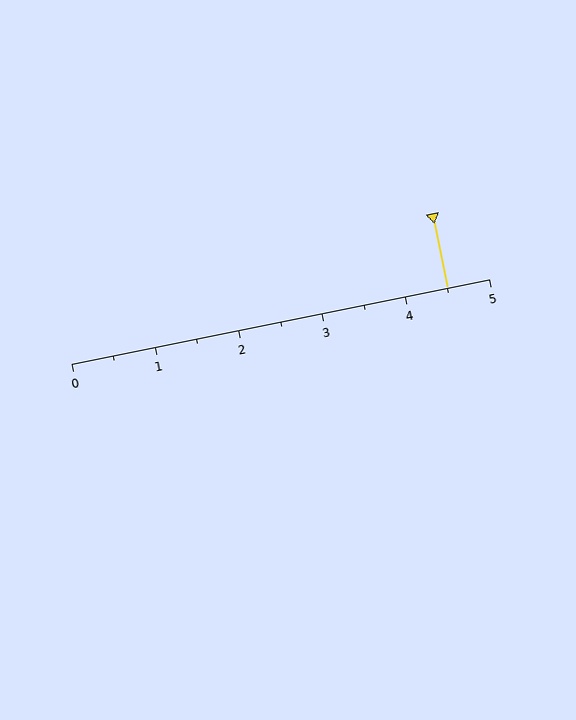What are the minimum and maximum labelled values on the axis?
The axis runs from 0 to 5.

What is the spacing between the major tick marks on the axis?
The major ticks are spaced 1 apart.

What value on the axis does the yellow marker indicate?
The marker indicates approximately 4.5.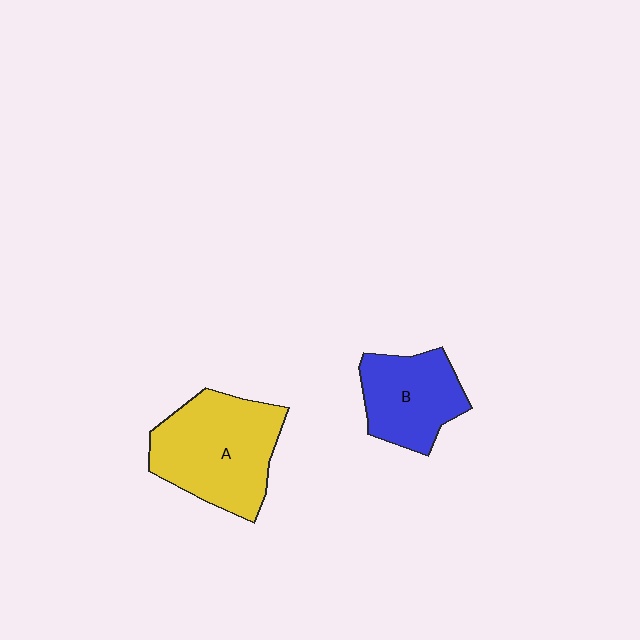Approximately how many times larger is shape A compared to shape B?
Approximately 1.5 times.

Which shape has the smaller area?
Shape B (blue).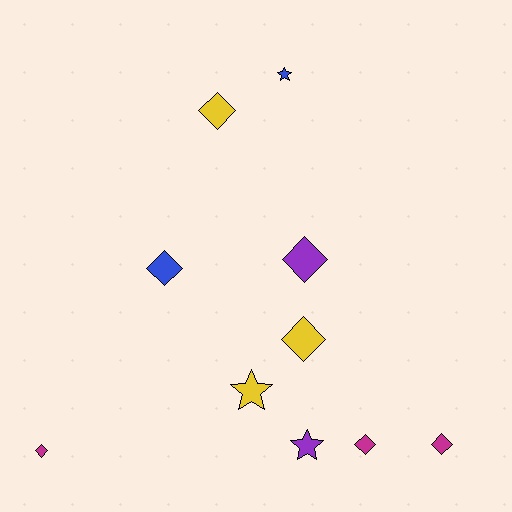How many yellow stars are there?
There is 1 yellow star.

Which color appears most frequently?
Yellow, with 3 objects.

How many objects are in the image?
There are 10 objects.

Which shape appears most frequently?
Diamond, with 7 objects.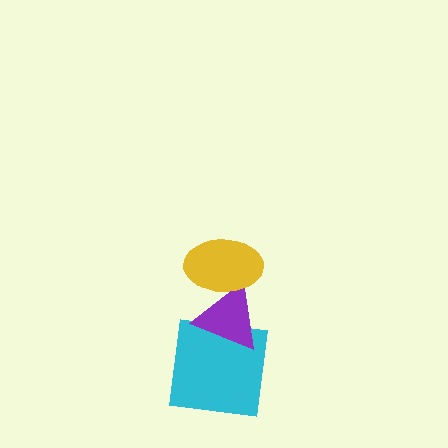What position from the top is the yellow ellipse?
The yellow ellipse is 1st from the top.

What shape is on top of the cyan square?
The purple triangle is on top of the cyan square.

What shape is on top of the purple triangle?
The yellow ellipse is on top of the purple triangle.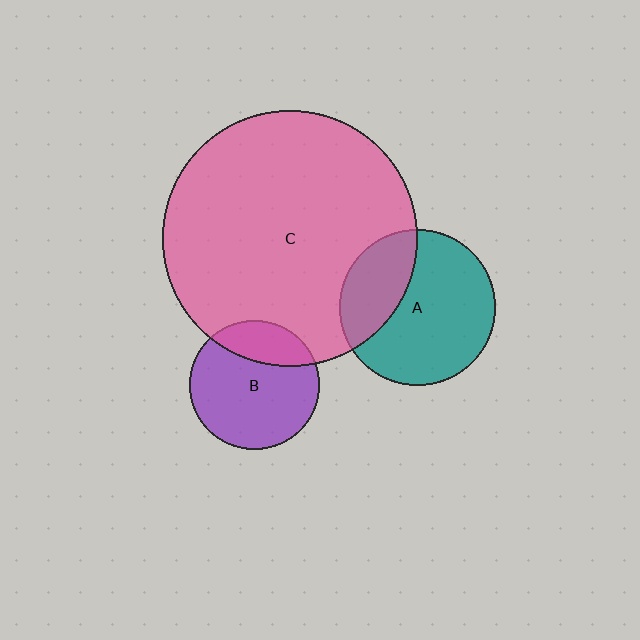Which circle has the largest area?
Circle C (pink).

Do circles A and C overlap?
Yes.